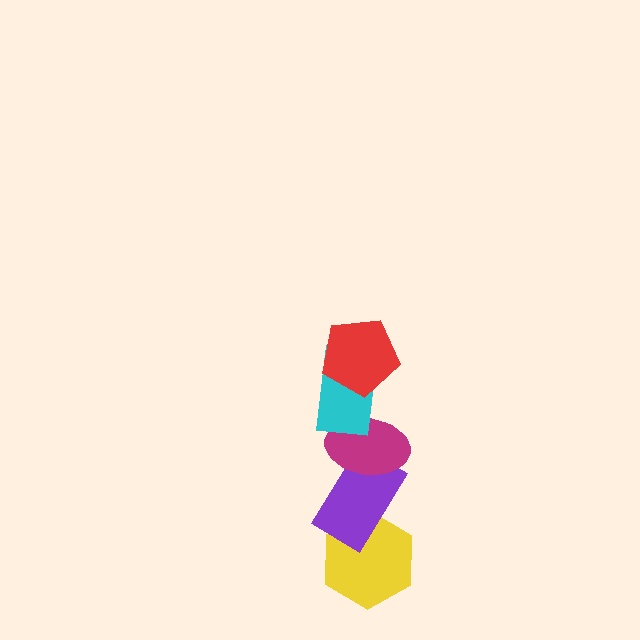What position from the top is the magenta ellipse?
The magenta ellipse is 3rd from the top.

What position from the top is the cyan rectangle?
The cyan rectangle is 2nd from the top.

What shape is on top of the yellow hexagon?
The purple rectangle is on top of the yellow hexagon.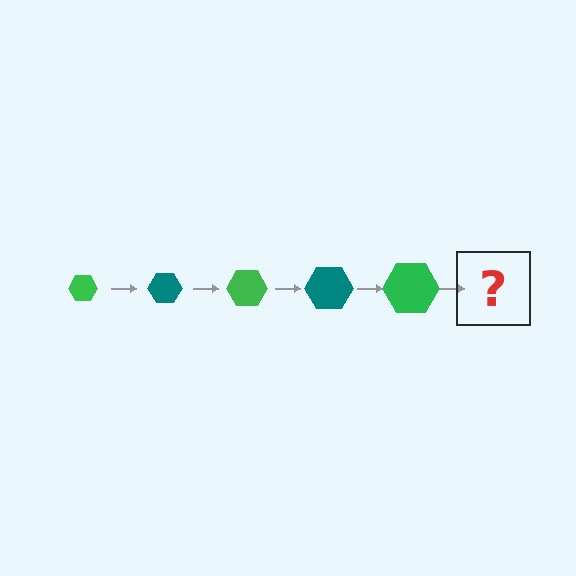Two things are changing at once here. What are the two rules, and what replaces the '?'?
The two rules are that the hexagon grows larger each step and the color cycles through green and teal. The '?' should be a teal hexagon, larger than the previous one.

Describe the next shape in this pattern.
It should be a teal hexagon, larger than the previous one.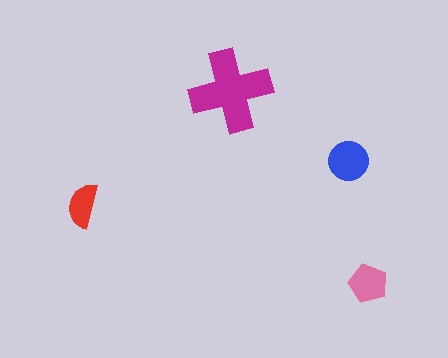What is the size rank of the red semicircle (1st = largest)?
4th.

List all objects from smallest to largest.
The red semicircle, the pink pentagon, the blue circle, the magenta cross.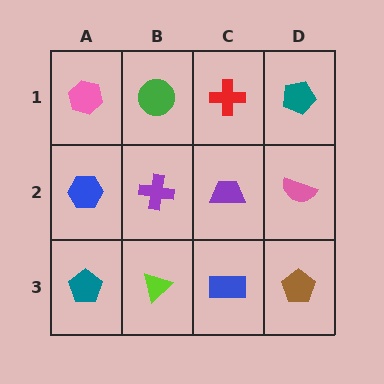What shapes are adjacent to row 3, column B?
A purple cross (row 2, column B), a teal pentagon (row 3, column A), a blue rectangle (row 3, column C).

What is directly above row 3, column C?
A purple trapezoid.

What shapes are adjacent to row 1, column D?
A pink semicircle (row 2, column D), a red cross (row 1, column C).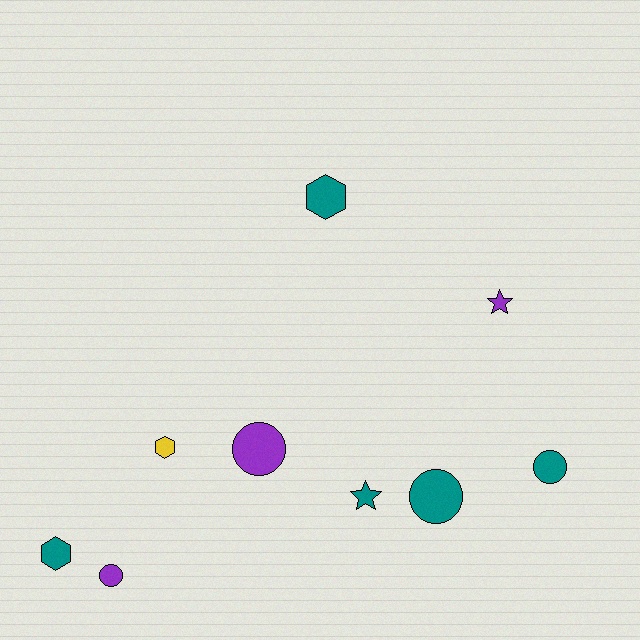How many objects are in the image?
There are 9 objects.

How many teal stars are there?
There is 1 teal star.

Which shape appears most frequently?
Circle, with 4 objects.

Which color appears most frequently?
Teal, with 5 objects.